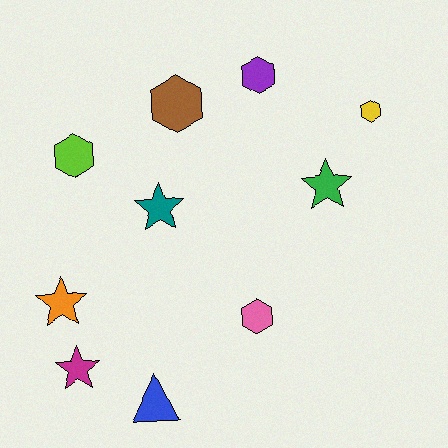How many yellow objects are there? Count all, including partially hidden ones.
There is 1 yellow object.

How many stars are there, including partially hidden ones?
There are 4 stars.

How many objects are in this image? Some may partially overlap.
There are 10 objects.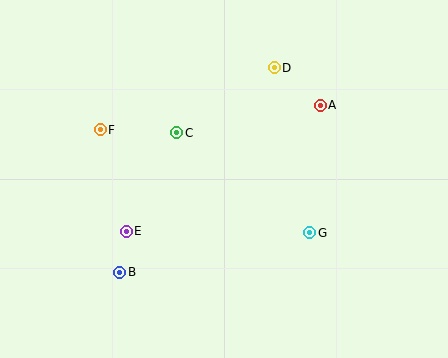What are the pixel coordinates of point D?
Point D is at (274, 68).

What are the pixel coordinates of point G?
Point G is at (310, 233).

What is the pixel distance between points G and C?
The distance between G and C is 167 pixels.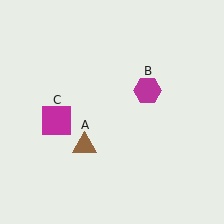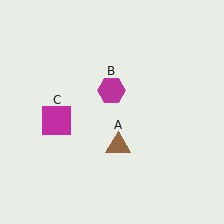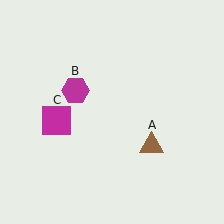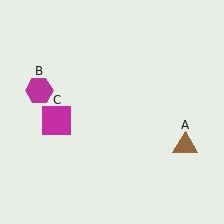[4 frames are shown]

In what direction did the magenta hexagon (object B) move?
The magenta hexagon (object B) moved left.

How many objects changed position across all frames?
2 objects changed position: brown triangle (object A), magenta hexagon (object B).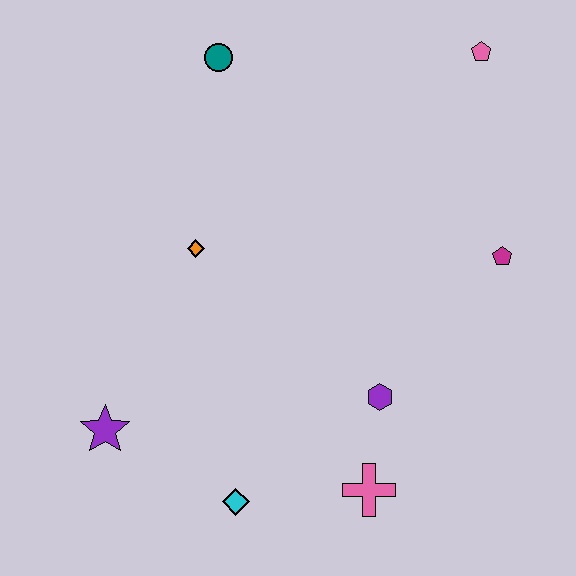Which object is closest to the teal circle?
The orange diamond is closest to the teal circle.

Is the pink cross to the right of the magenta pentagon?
No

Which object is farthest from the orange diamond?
The pink pentagon is farthest from the orange diamond.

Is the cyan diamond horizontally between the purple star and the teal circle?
No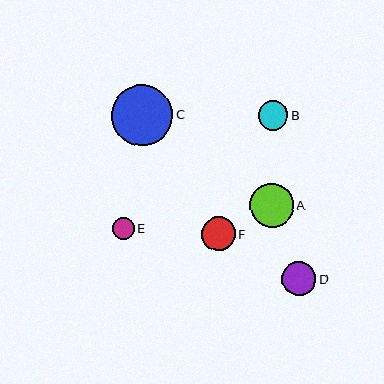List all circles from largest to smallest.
From largest to smallest: C, A, D, F, B, E.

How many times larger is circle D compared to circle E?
Circle D is approximately 1.6 times the size of circle E.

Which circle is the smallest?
Circle E is the smallest with a size of approximately 22 pixels.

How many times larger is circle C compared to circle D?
Circle C is approximately 1.8 times the size of circle D.